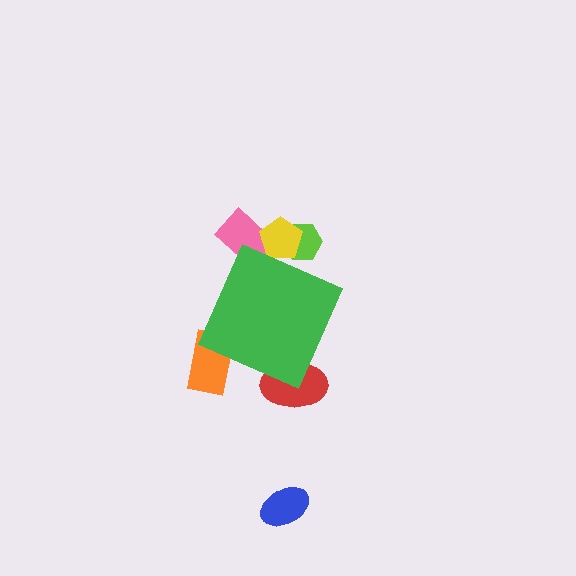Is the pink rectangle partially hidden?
Yes, the pink rectangle is partially hidden behind the green diamond.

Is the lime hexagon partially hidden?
Yes, the lime hexagon is partially hidden behind the green diamond.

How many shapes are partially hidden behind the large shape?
5 shapes are partially hidden.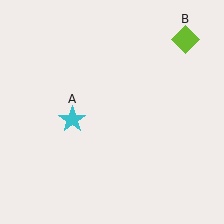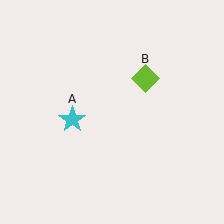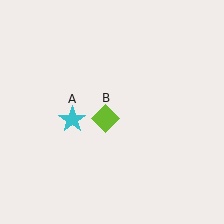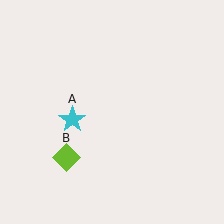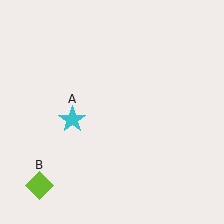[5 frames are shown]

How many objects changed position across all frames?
1 object changed position: lime diamond (object B).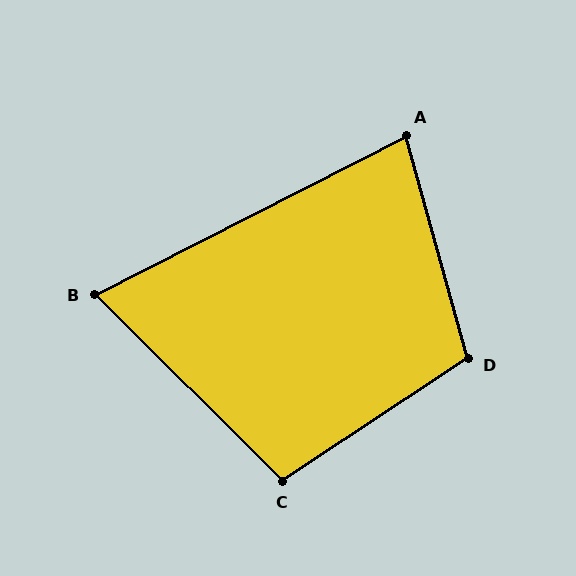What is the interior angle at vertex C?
Approximately 102 degrees (obtuse).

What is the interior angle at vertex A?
Approximately 78 degrees (acute).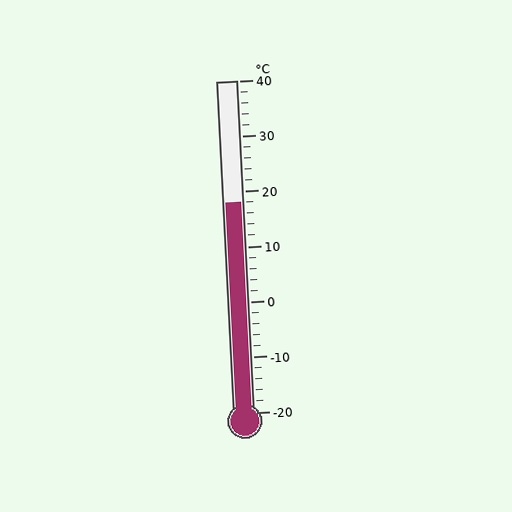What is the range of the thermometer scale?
The thermometer scale ranges from -20°C to 40°C.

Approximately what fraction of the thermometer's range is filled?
The thermometer is filled to approximately 65% of its range.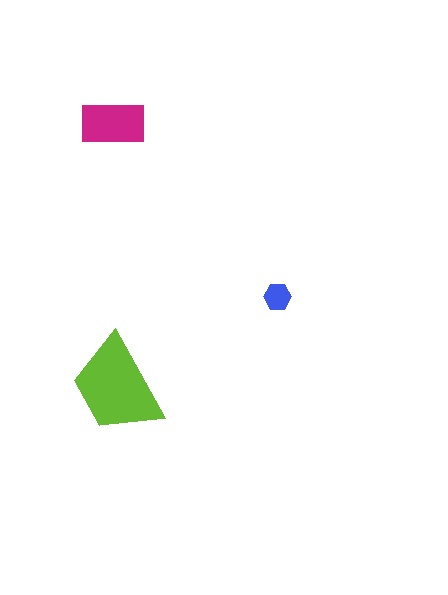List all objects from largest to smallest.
The lime trapezoid, the magenta rectangle, the blue hexagon.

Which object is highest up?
The magenta rectangle is topmost.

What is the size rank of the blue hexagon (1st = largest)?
3rd.